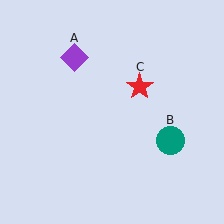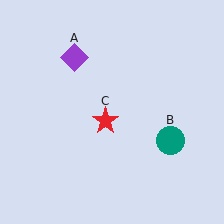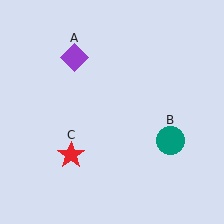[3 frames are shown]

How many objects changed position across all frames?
1 object changed position: red star (object C).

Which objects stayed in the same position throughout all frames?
Purple diamond (object A) and teal circle (object B) remained stationary.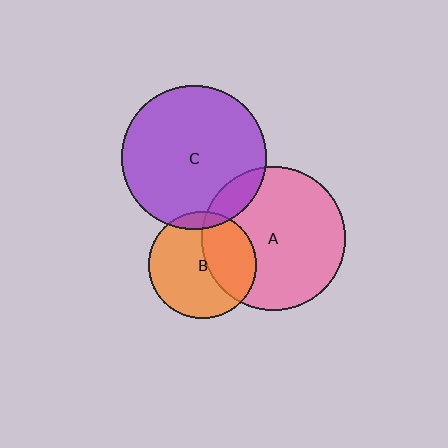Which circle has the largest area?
Circle C (purple).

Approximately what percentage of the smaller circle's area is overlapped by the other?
Approximately 10%.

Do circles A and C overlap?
Yes.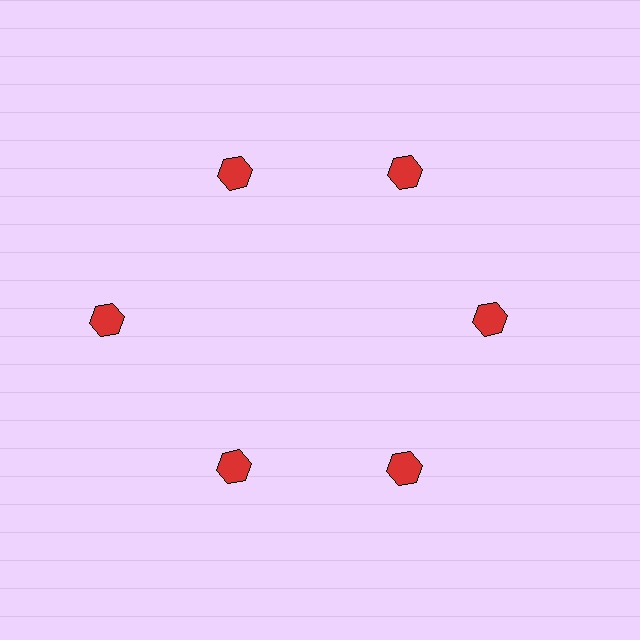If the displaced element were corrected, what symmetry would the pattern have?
It would have 6-fold rotational symmetry — the pattern would map onto itself every 60 degrees.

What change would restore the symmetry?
The symmetry would be restored by moving it inward, back onto the ring so that all 6 hexagons sit at equal angles and equal distance from the center.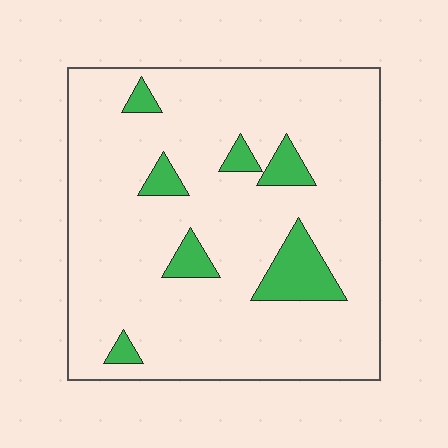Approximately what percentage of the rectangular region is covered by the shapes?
Approximately 10%.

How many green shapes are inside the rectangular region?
7.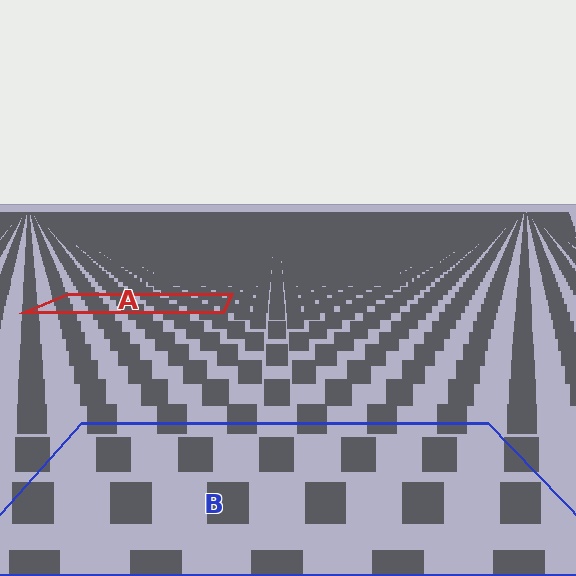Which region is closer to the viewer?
Region B is closer. The texture elements there are larger and more spread out.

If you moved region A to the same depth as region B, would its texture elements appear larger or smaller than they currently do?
They would appear larger. At a closer depth, the same texture elements are projected at a bigger on-screen size.